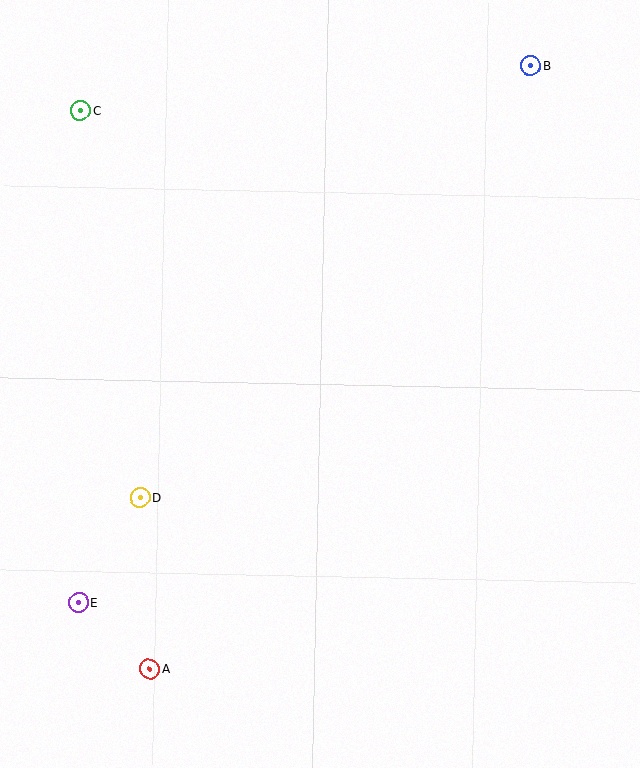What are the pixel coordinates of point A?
Point A is at (150, 669).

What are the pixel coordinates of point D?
Point D is at (140, 498).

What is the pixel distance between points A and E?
The distance between A and E is 97 pixels.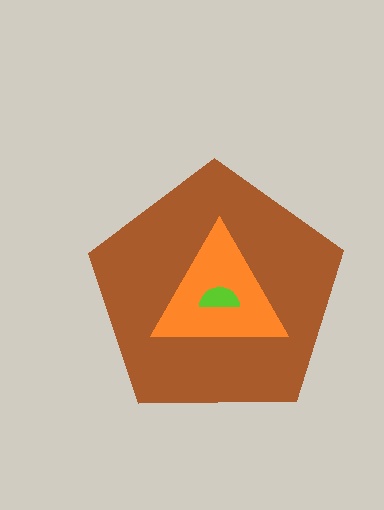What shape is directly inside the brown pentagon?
The orange triangle.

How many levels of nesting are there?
3.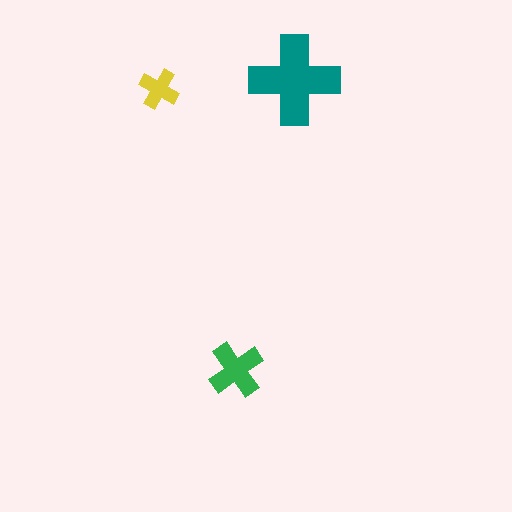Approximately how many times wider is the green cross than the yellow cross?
About 1.5 times wider.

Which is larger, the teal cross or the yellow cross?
The teal one.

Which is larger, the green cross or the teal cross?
The teal one.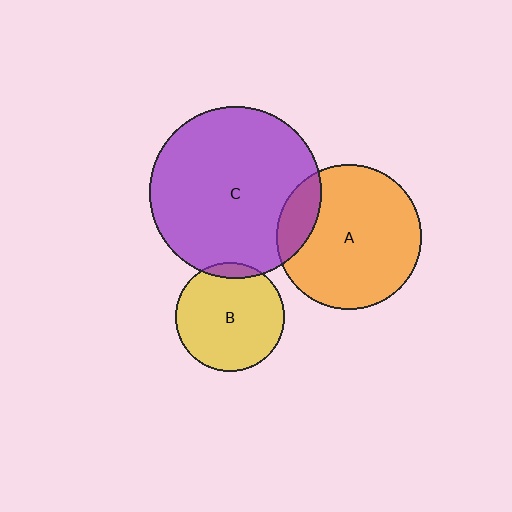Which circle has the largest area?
Circle C (purple).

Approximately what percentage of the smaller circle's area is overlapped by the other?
Approximately 5%.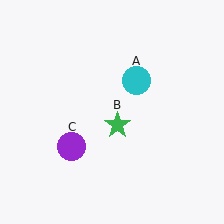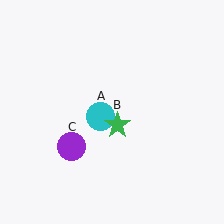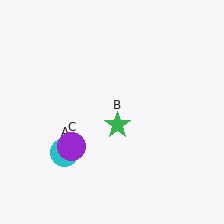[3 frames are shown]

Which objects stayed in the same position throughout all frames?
Green star (object B) and purple circle (object C) remained stationary.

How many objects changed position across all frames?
1 object changed position: cyan circle (object A).